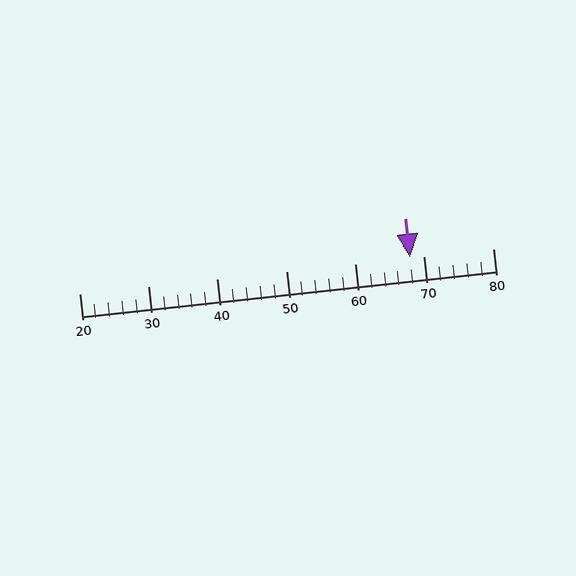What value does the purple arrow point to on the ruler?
The purple arrow points to approximately 68.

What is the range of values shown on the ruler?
The ruler shows values from 20 to 80.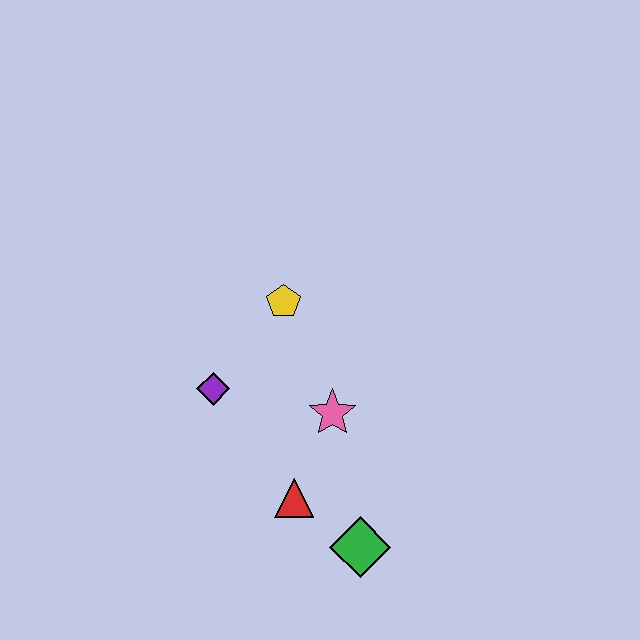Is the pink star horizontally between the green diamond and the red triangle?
Yes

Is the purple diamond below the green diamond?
No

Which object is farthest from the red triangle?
The yellow pentagon is farthest from the red triangle.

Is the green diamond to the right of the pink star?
Yes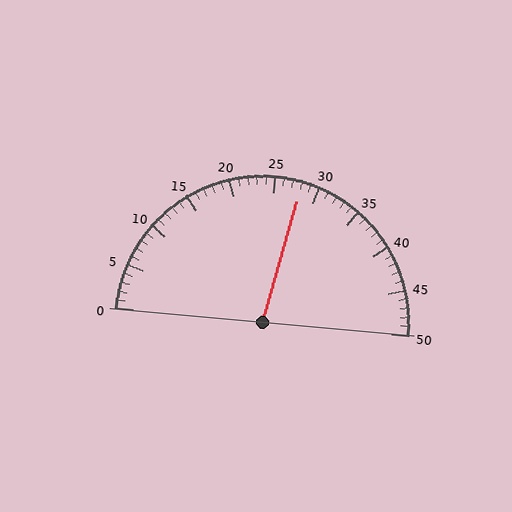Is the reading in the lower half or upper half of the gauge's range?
The reading is in the upper half of the range (0 to 50).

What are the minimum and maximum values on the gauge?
The gauge ranges from 0 to 50.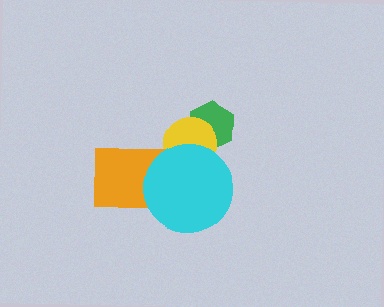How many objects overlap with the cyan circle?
2 objects overlap with the cyan circle.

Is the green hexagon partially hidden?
Yes, it is partially covered by another shape.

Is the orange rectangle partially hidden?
Yes, it is partially covered by another shape.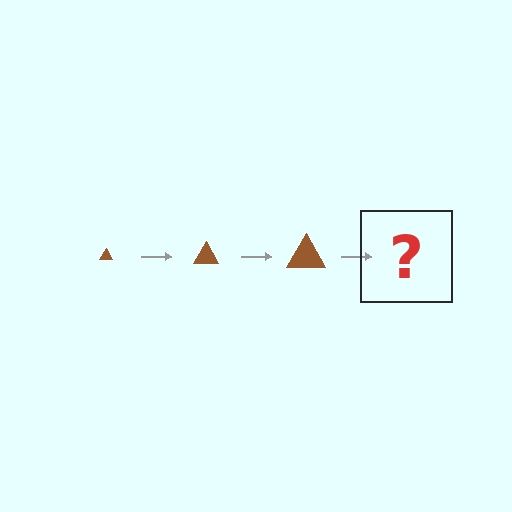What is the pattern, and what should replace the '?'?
The pattern is that the triangle gets progressively larger each step. The '?' should be a brown triangle, larger than the previous one.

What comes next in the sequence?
The next element should be a brown triangle, larger than the previous one.